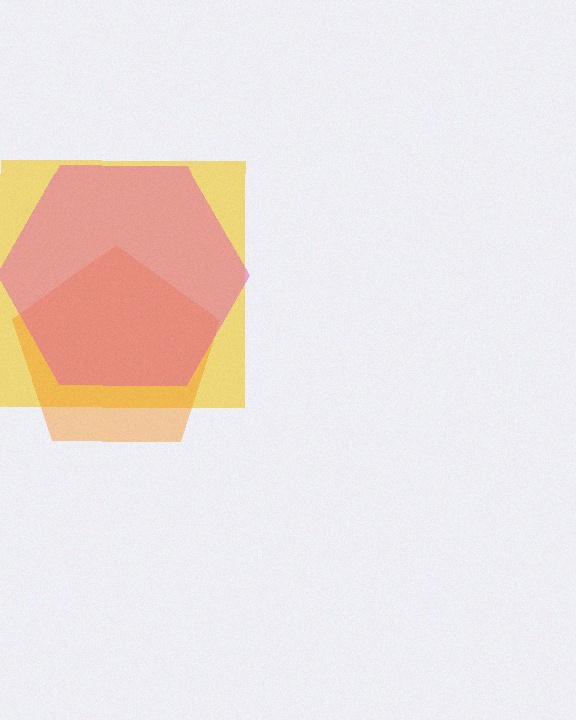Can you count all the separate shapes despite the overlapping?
Yes, there are 3 separate shapes.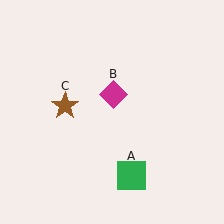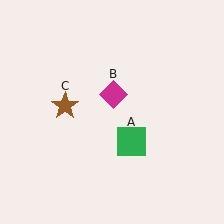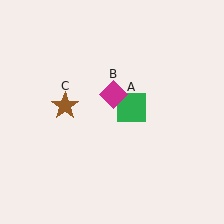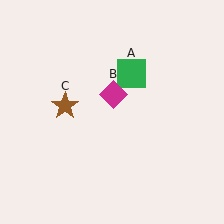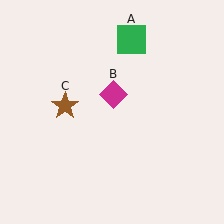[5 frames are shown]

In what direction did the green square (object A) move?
The green square (object A) moved up.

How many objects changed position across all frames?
1 object changed position: green square (object A).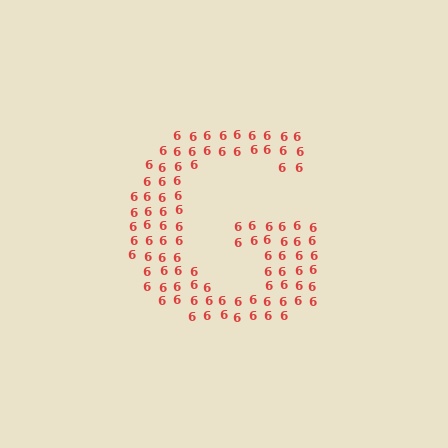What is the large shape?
The large shape is the letter G.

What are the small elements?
The small elements are digit 6's.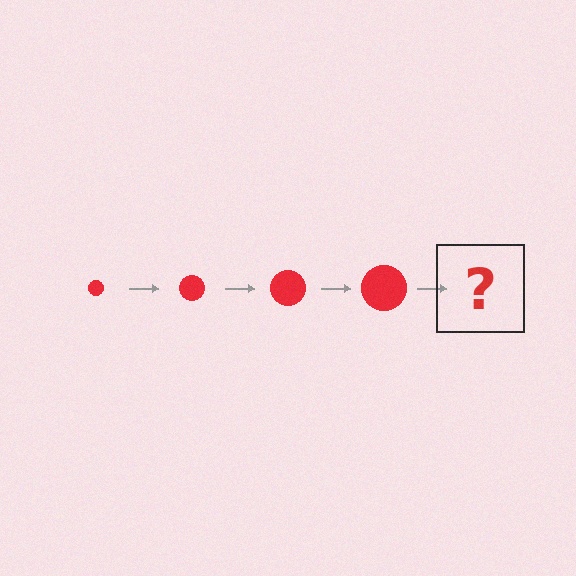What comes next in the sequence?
The next element should be a red circle, larger than the previous one.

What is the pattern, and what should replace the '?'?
The pattern is that the circle gets progressively larger each step. The '?' should be a red circle, larger than the previous one.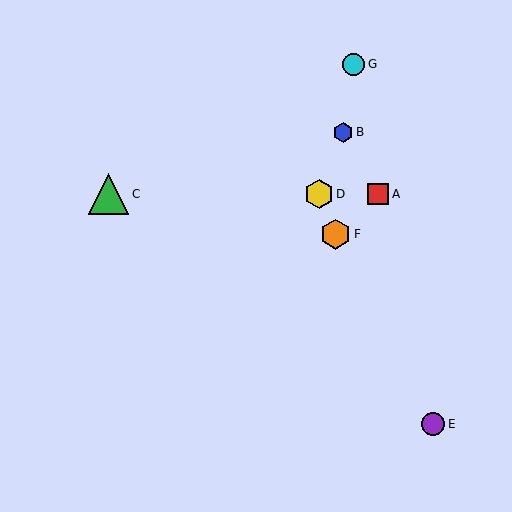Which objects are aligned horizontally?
Objects A, C, D are aligned horizontally.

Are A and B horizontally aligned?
No, A is at y≈194 and B is at y≈132.